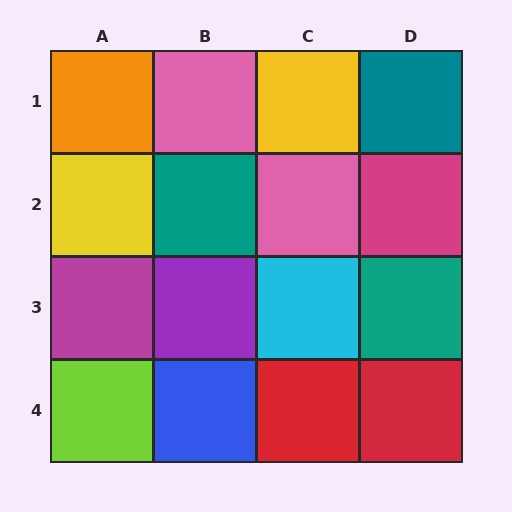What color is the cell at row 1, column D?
Teal.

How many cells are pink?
2 cells are pink.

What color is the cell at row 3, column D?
Teal.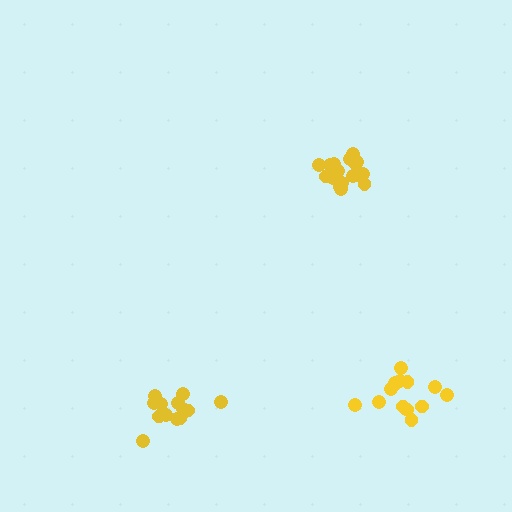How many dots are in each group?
Group 1: 17 dots, Group 2: 15 dots, Group 3: 14 dots (46 total).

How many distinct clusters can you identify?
There are 3 distinct clusters.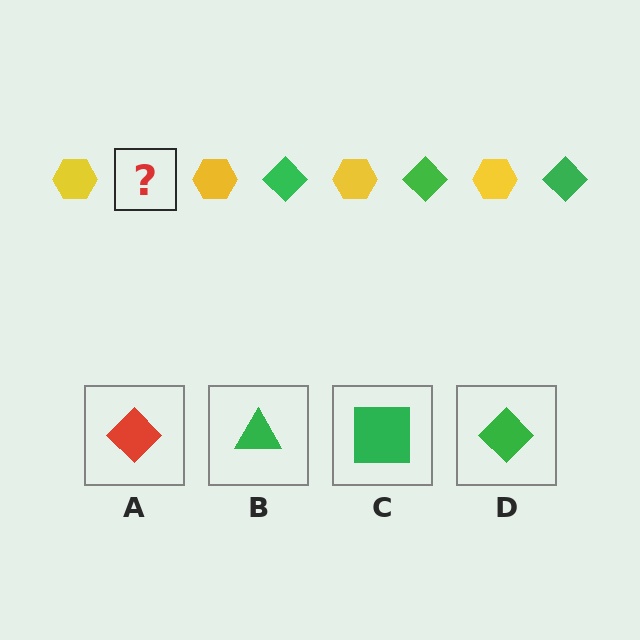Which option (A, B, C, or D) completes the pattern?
D.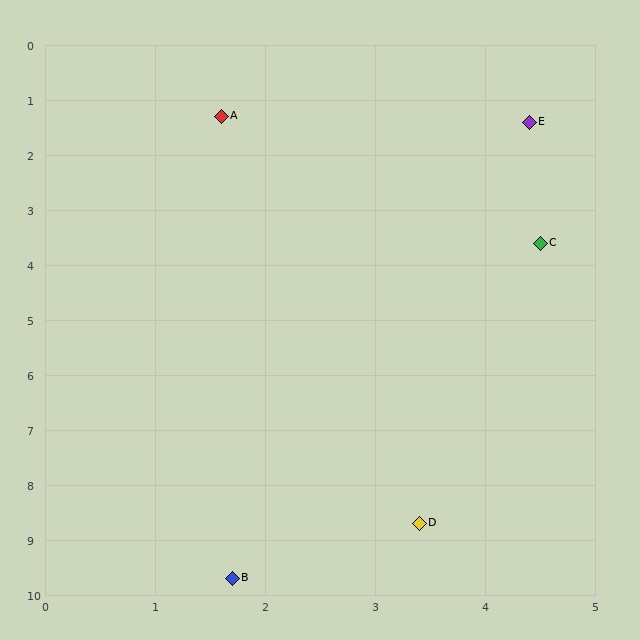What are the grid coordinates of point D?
Point D is at approximately (3.4, 8.7).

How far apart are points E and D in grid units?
Points E and D are about 7.4 grid units apart.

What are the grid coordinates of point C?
Point C is at approximately (4.5, 3.6).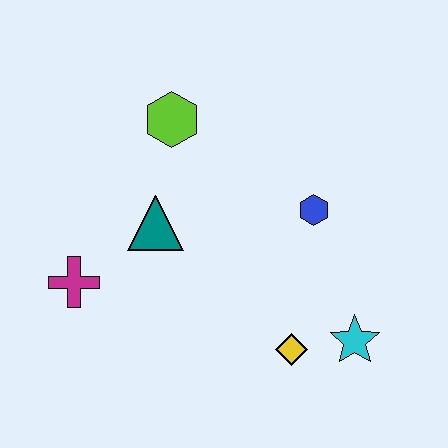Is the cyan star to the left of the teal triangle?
No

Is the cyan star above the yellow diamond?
Yes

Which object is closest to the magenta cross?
The teal triangle is closest to the magenta cross.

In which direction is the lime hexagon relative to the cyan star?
The lime hexagon is above the cyan star.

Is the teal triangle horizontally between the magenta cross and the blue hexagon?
Yes